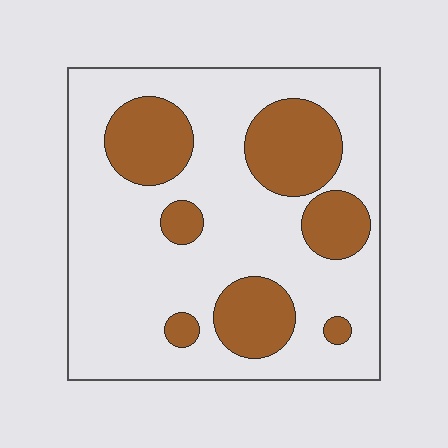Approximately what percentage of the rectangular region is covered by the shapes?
Approximately 25%.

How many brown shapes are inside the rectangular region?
7.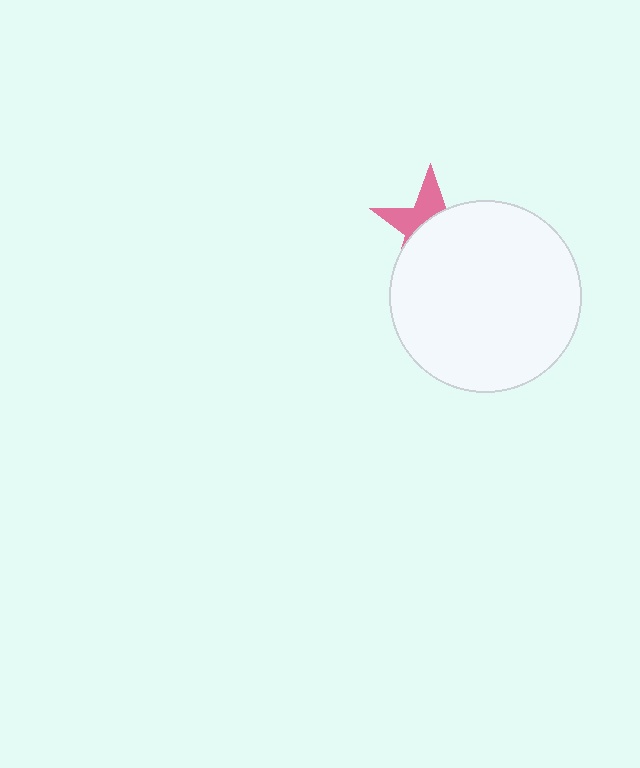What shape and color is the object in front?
The object in front is a white circle.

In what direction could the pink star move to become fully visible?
The pink star could move up. That would shift it out from behind the white circle entirely.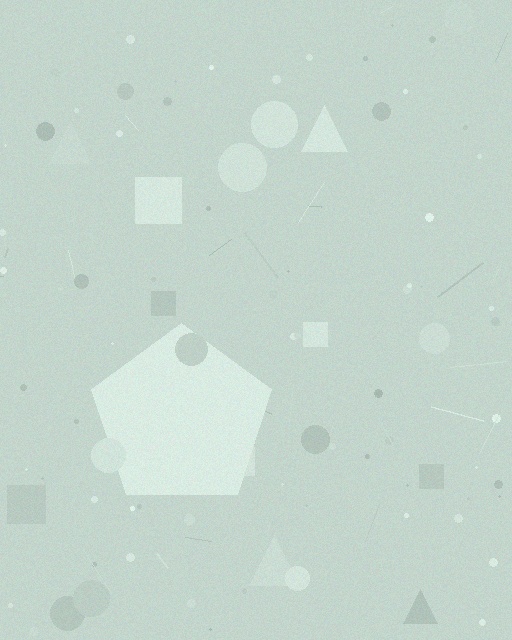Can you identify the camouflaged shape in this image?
The camouflaged shape is a pentagon.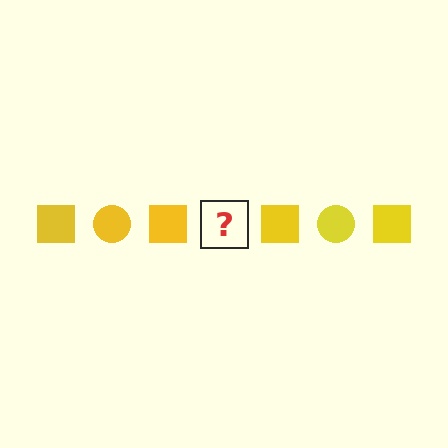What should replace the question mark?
The question mark should be replaced with a yellow circle.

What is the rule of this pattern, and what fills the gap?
The rule is that the pattern cycles through square, circle shapes in yellow. The gap should be filled with a yellow circle.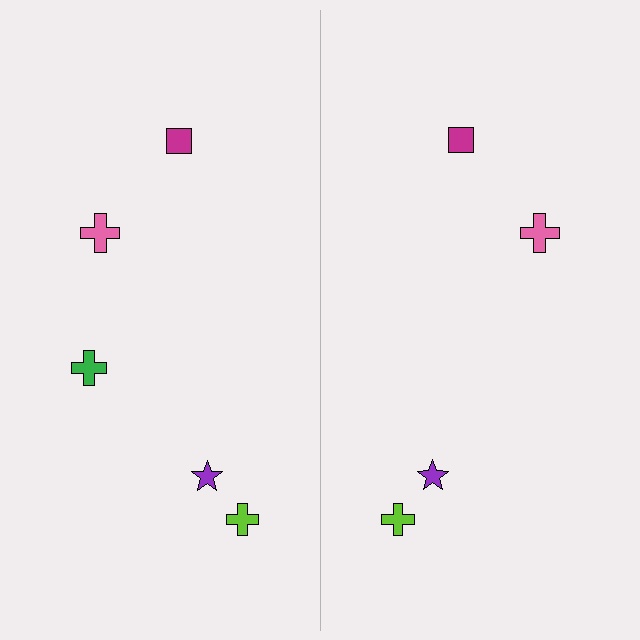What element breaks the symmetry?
A green cross is missing from the right side.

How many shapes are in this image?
There are 9 shapes in this image.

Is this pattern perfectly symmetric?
No, the pattern is not perfectly symmetric. A green cross is missing from the right side.